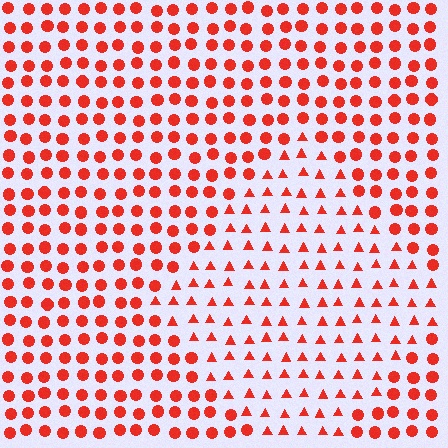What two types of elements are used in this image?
The image uses triangles inside the diamond region and circles outside it.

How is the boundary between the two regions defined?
The boundary is defined by a change in element shape: triangles inside vs. circles outside. All elements share the same color and spacing.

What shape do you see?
I see a diamond.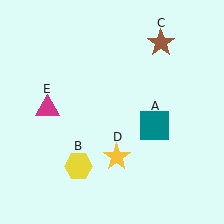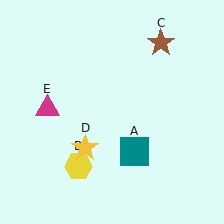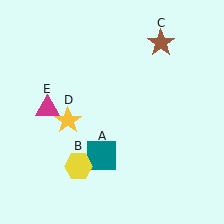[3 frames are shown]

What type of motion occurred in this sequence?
The teal square (object A), yellow star (object D) rotated clockwise around the center of the scene.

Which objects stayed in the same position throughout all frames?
Yellow hexagon (object B) and brown star (object C) and magenta triangle (object E) remained stationary.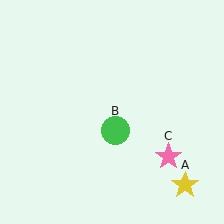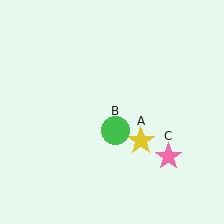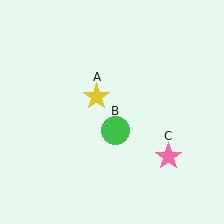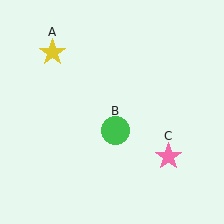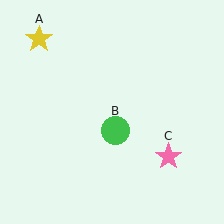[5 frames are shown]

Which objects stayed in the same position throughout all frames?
Green circle (object B) and pink star (object C) remained stationary.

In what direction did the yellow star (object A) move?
The yellow star (object A) moved up and to the left.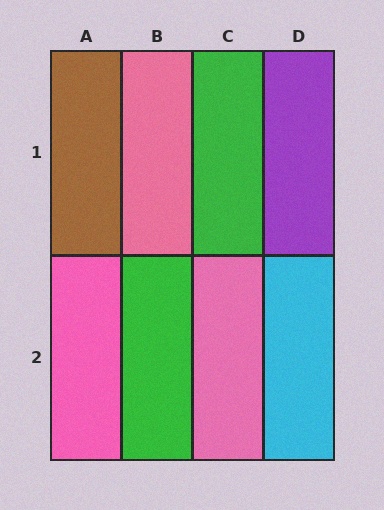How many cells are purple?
1 cell is purple.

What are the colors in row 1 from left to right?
Brown, pink, green, purple.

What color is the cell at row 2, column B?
Green.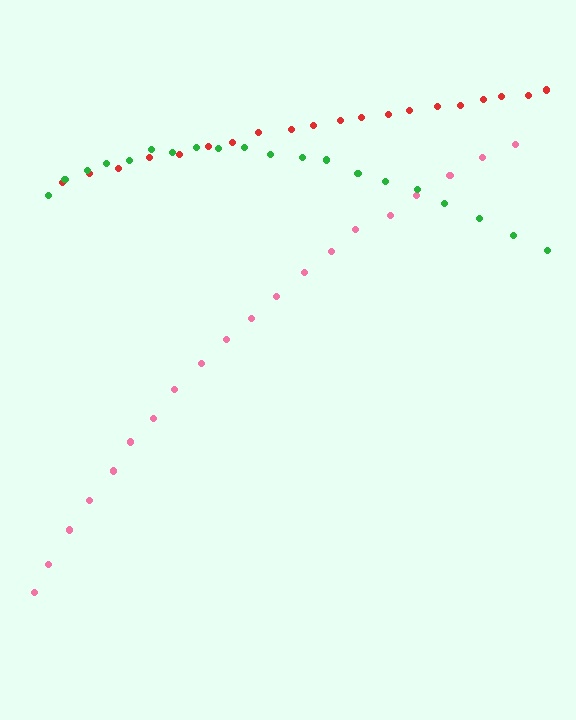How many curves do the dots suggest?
There are 3 distinct paths.